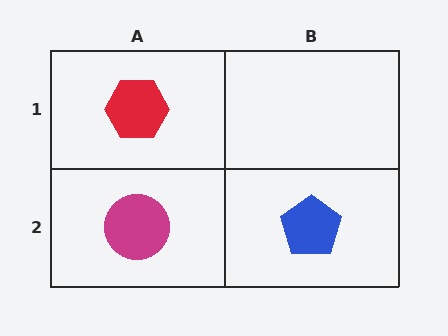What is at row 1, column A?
A red hexagon.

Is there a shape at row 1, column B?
No, that cell is empty.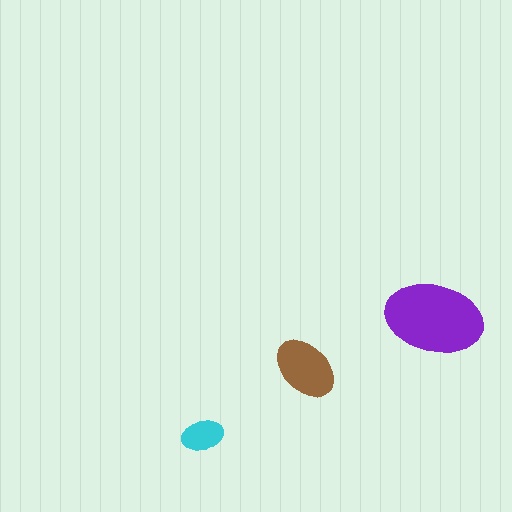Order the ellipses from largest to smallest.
the purple one, the brown one, the cyan one.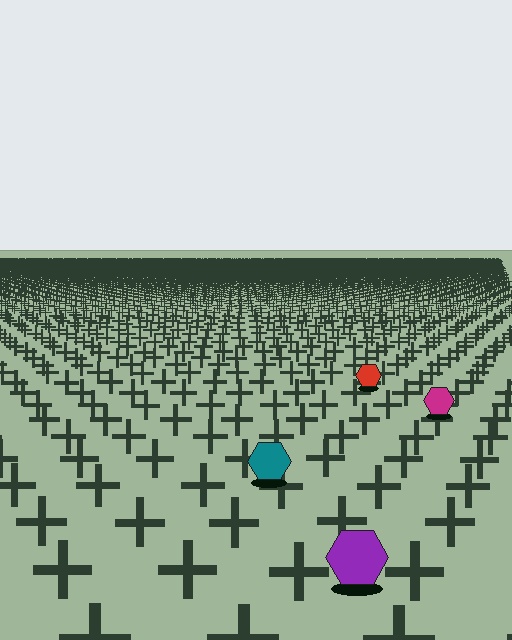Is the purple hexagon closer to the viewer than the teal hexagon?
Yes. The purple hexagon is closer — you can tell from the texture gradient: the ground texture is coarser near it.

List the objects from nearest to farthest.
From nearest to farthest: the purple hexagon, the teal hexagon, the magenta hexagon, the red hexagon.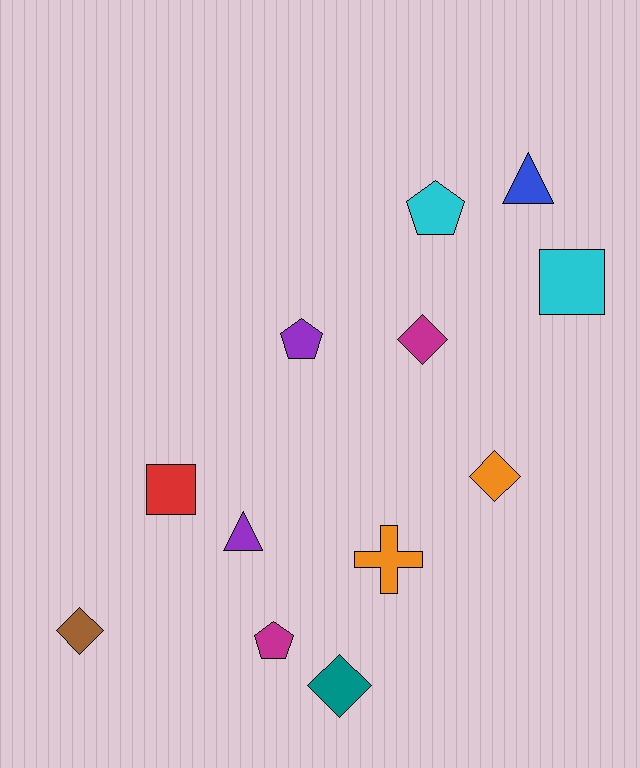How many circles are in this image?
There are no circles.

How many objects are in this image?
There are 12 objects.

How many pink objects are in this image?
There are no pink objects.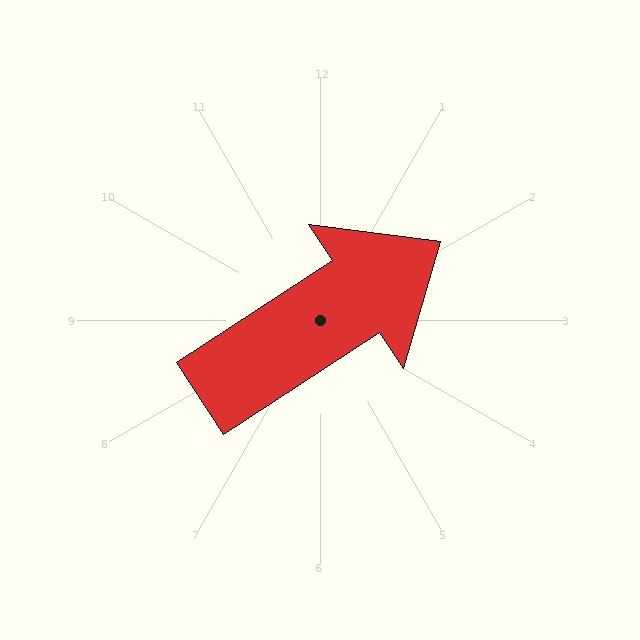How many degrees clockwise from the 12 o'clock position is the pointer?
Approximately 57 degrees.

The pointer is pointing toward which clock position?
Roughly 2 o'clock.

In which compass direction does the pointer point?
Northeast.